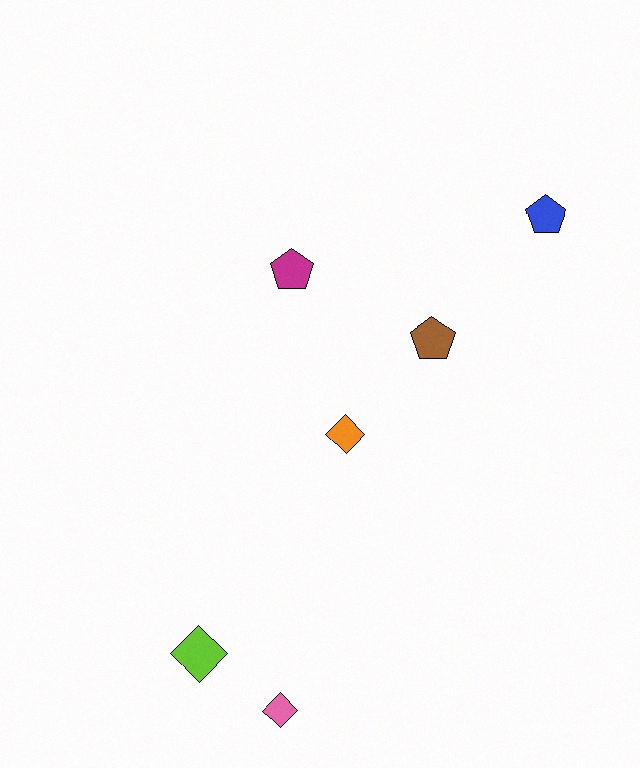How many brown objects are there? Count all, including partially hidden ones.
There is 1 brown object.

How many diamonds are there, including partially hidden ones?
There are 3 diamonds.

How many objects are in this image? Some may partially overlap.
There are 6 objects.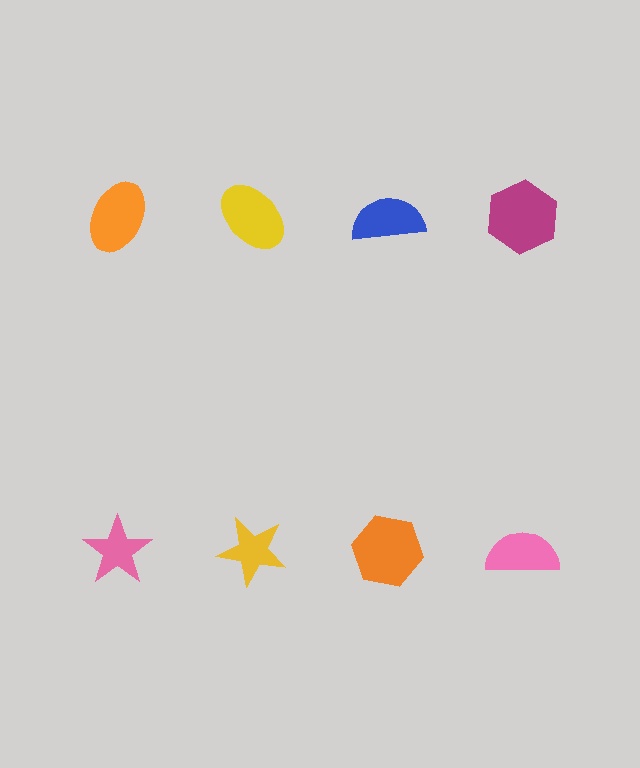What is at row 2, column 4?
A pink semicircle.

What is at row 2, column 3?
An orange hexagon.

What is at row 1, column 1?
An orange ellipse.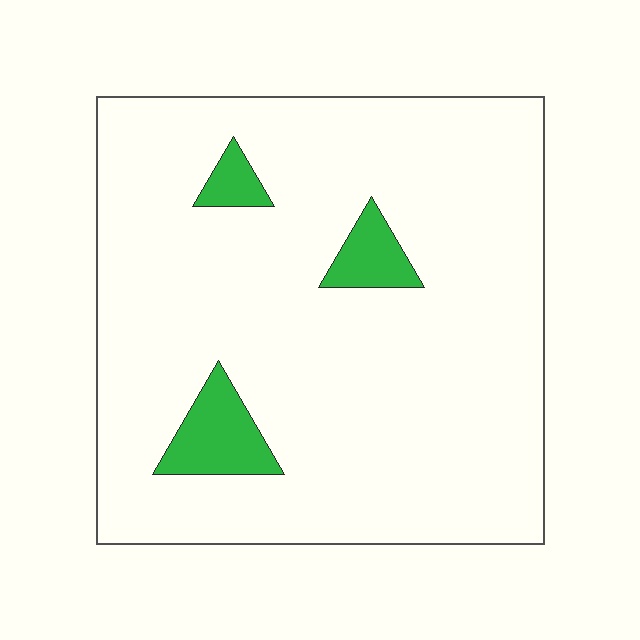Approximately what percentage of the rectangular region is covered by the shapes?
Approximately 10%.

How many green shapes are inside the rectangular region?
3.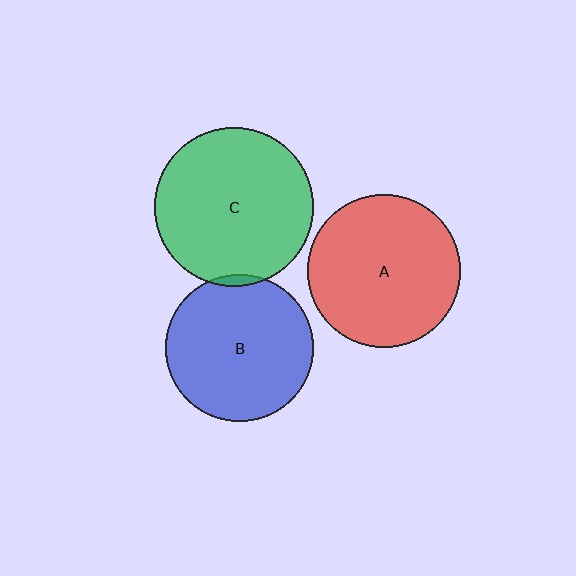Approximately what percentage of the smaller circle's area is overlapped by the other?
Approximately 5%.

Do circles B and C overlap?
Yes.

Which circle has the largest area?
Circle C (green).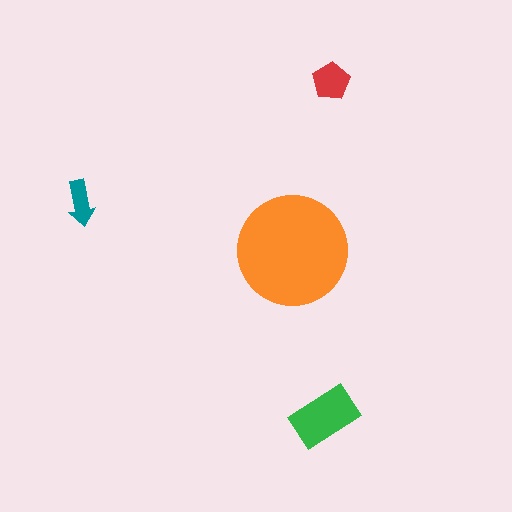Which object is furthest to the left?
The teal arrow is leftmost.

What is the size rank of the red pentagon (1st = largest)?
3rd.